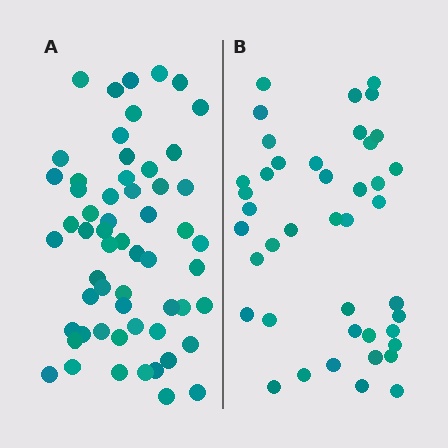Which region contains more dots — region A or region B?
Region A (the left region) has more dots.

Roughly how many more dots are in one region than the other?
Region A has approximately 15 more dots than region B.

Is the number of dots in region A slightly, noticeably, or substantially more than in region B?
Region A has noticeably more, but not dramatically so. The ratio is roughly 1.4 to 1.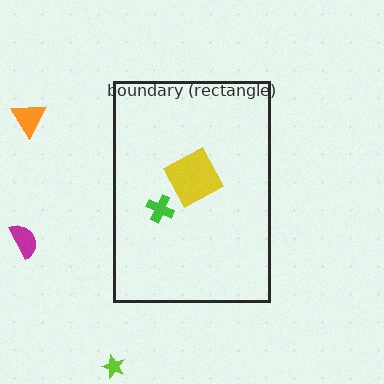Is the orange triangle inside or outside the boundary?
Outside.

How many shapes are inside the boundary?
2 inside, 3 outside.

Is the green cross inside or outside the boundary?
Inside.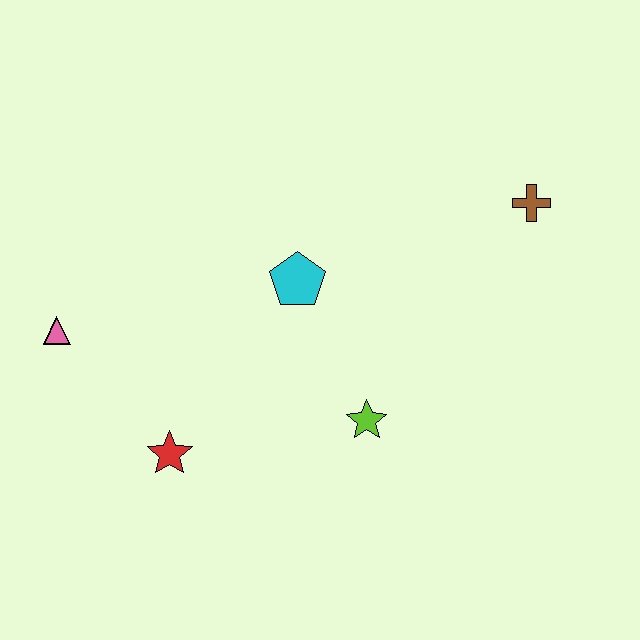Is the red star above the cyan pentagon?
No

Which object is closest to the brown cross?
The cyan pentagon is closest to the brown cross.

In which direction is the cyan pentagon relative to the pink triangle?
The cyan pentagon is to the right of the pink triangle.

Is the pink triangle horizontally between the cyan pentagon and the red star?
No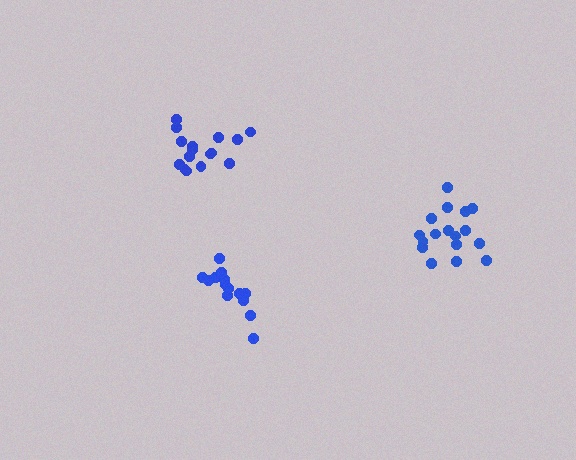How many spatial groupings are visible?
There are 3 spatial groupings.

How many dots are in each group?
Group 1: 16 dots, Group 2: 17 dots, Group 3: 14 dots (47 total).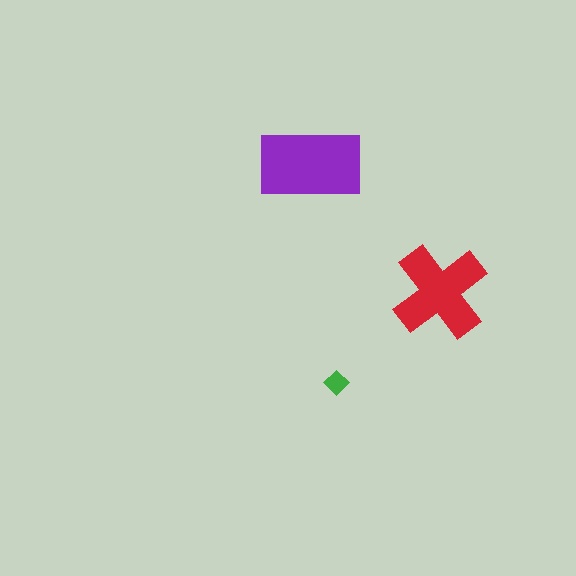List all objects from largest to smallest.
The purple rectangle, the red cross, the green diamond.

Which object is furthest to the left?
The purple rectangle is leftmost.